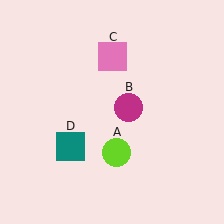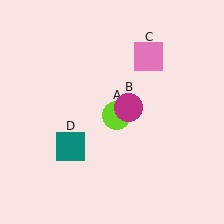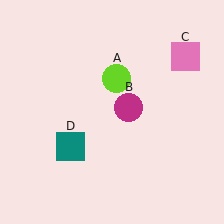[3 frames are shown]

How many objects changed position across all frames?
2 objects changed position: lime circle (object A), pink square (object C).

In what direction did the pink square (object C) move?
The pink square (object C) moved right.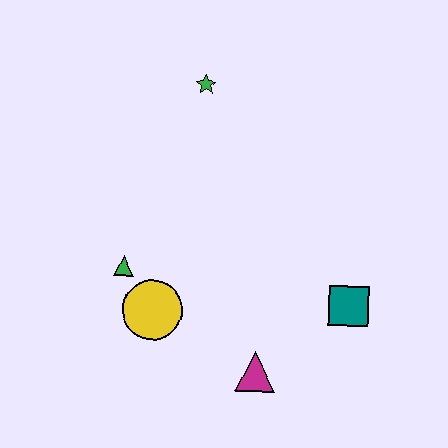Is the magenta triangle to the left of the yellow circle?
No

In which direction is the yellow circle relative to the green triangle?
The yellow circle is below the green triangle.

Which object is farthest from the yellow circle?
The green star is farthest from the yellow circle.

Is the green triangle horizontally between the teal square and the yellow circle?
No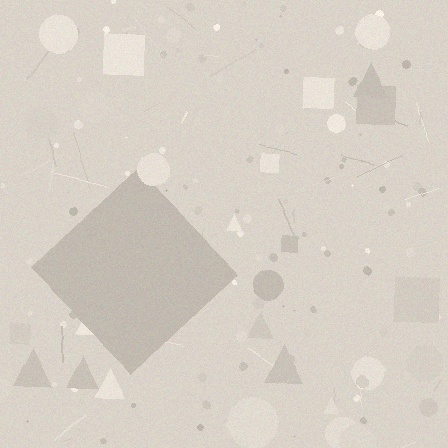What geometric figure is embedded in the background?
A diamond is embedded in the background.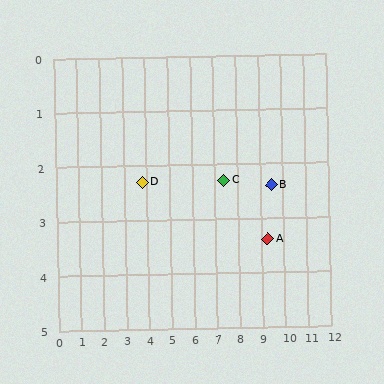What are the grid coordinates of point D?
Point D is at approximately (3.8, 2.3).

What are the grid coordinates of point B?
Point B is at approximately (9.5, 2.4).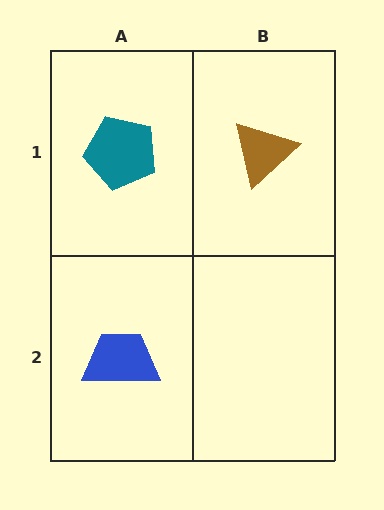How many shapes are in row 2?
1 shape.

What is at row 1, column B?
A brown triangle.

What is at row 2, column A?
A blue trapezoid.